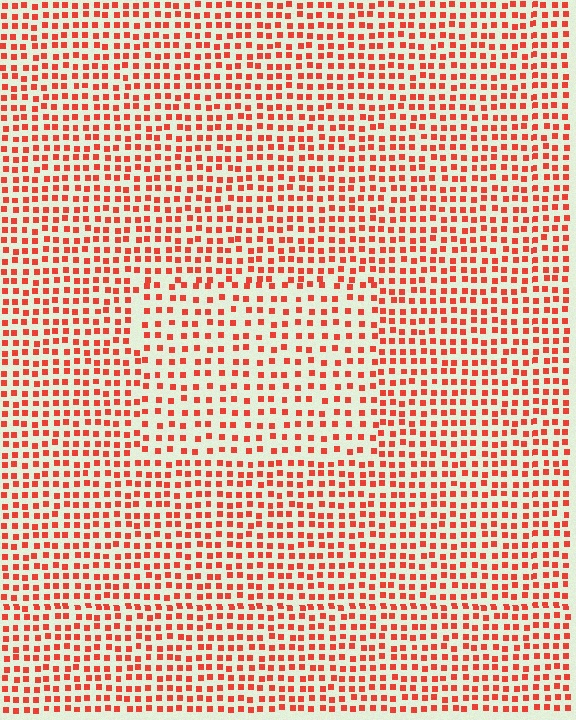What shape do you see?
I see a rectangle.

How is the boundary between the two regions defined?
The boundary is defined by a change in element density (approximately 1.5x ratio). All elements are the same color, size, and shape.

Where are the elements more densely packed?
The elements are more densely packed outside the rectangle boundary.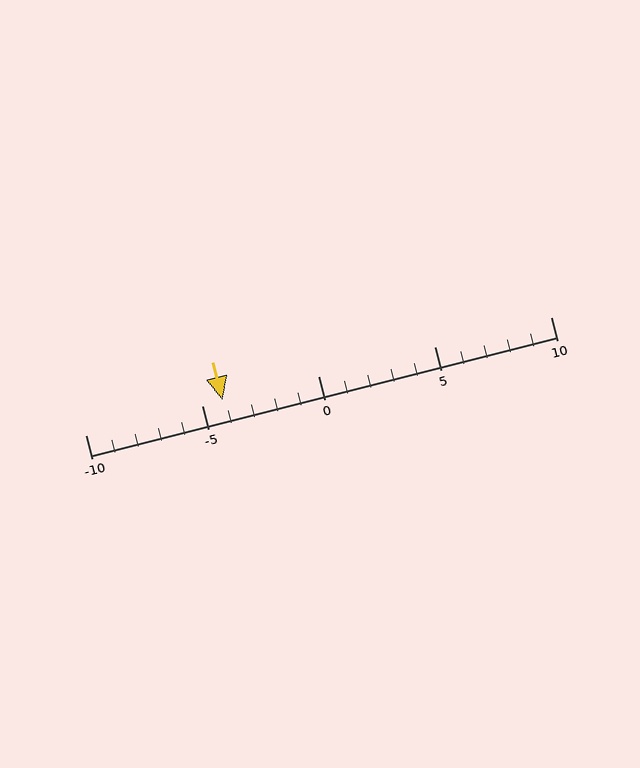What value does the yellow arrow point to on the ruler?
The yellow arrow points to approximately -4.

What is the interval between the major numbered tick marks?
The major tick marks are spaced 5 units apart.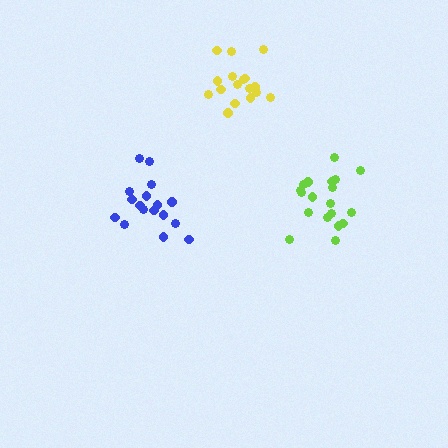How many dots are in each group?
Group 1: 17 dots, Group 2: 19 dots, Group 3: 17 dots (53 total).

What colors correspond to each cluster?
The clusters are colored: blue, lime, yellow.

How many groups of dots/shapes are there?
There are 3 groups.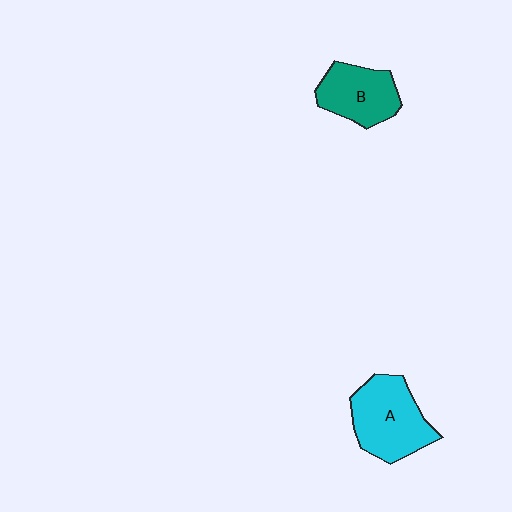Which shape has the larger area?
Shape A (cyan).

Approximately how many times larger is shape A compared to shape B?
Approximately 1.3 times.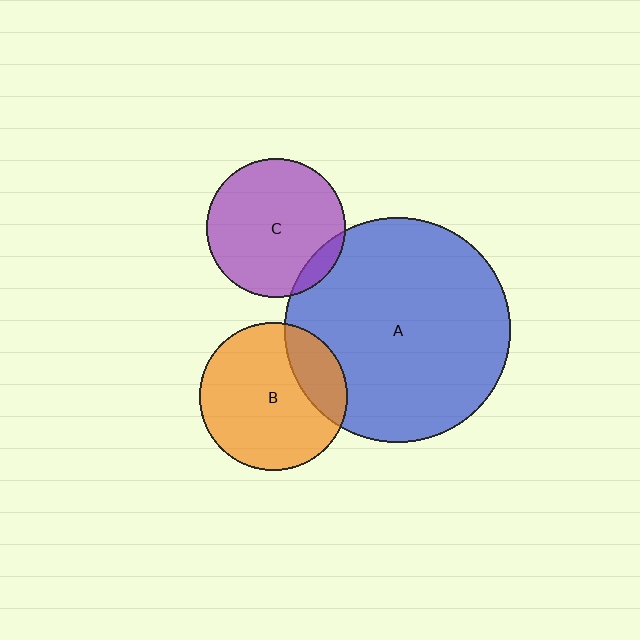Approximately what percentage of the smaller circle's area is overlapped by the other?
Approximately 10%.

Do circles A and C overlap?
Yes.